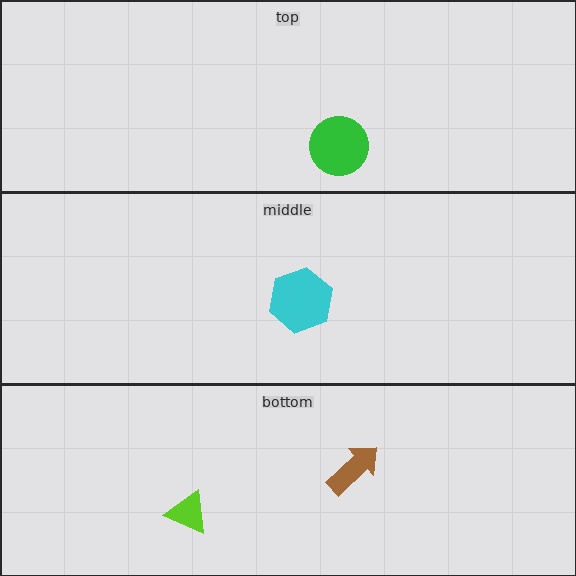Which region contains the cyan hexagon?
The middle region.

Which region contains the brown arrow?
The bottom region.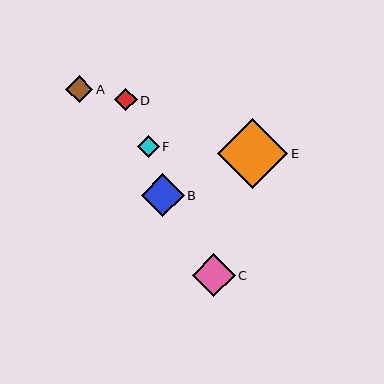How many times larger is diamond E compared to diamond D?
Diamond E is approximately 3.1 times the size of diamond D.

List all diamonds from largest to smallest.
From largest to smallest: E, B, C, A, D, F.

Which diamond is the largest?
Diamond E is the largest with a size of approximately 70 pixels.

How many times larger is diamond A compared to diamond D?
Diamond A is approximately 1.2 times the size of diamond D.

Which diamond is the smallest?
Diamond F is the smallest with a size of approximately 22 pixels.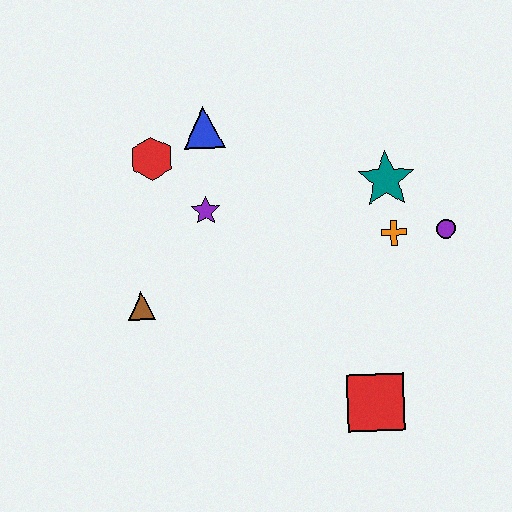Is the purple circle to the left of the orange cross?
No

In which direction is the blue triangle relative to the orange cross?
The blue triangle is to the left of the orange cross.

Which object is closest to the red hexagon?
The blue triangle is closest to the red hexagon.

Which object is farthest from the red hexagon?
The red square is farthest from the red hexagon.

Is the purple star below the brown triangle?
No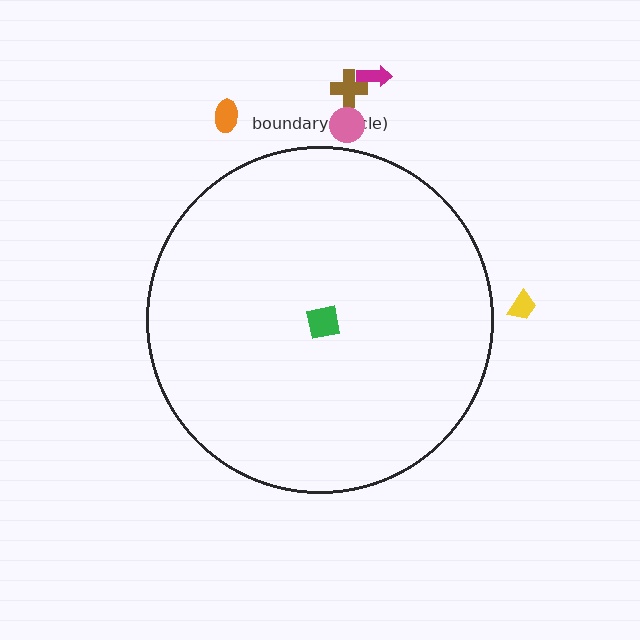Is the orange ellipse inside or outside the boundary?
Outside.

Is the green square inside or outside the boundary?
Inside.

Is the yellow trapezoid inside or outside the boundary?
Outside.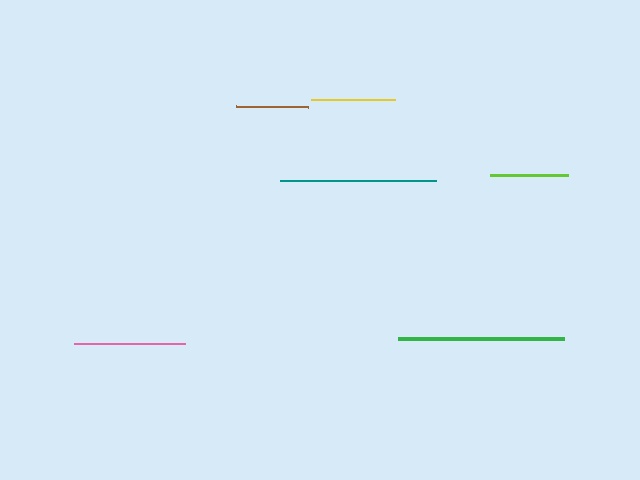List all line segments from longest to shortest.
From longest to shortest: green, teal, pink, yellow, lime, brown.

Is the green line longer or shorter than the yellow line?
The green line is longer than the yellow line.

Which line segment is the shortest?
The brown line is the shortest at approximately 73 pixels.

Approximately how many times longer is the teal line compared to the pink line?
The teal line is approximately 1.4 times the length of the pink line.